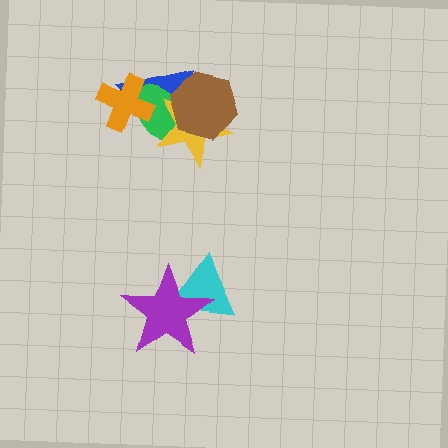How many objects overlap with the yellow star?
3 objects overlap with the yellow star.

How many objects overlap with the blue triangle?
4 objects overlap with the blue triangle.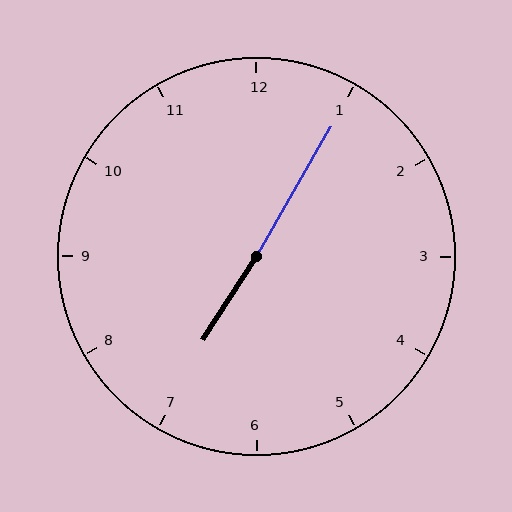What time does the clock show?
7:05.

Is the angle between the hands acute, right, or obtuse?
It is obtuse.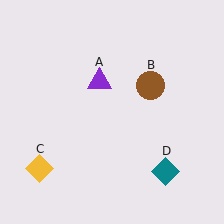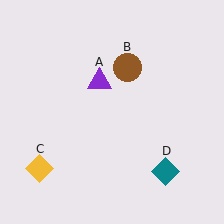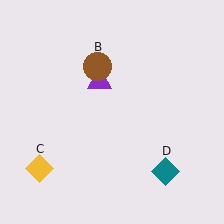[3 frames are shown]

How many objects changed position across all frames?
1 object changed position: brown circle (object B).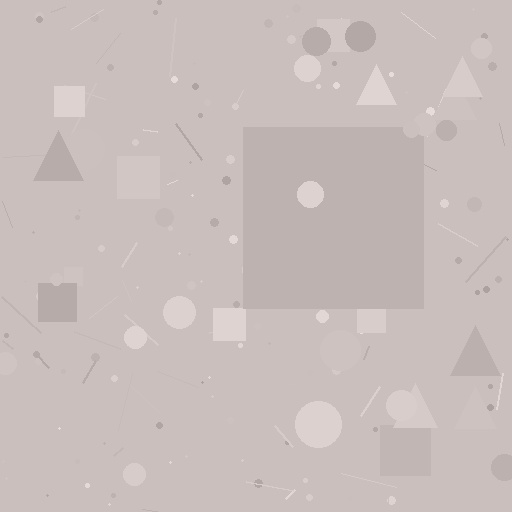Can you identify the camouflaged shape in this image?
The camouflaged shape is a square.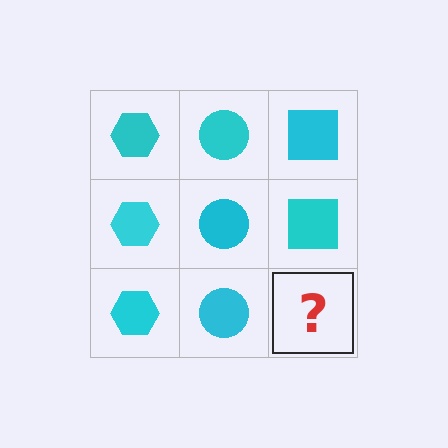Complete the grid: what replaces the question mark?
The question mark should be replaced with a cyan square.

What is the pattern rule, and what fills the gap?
The rule is that each column has a consistent shape. The gap should be filled with a cyan square.